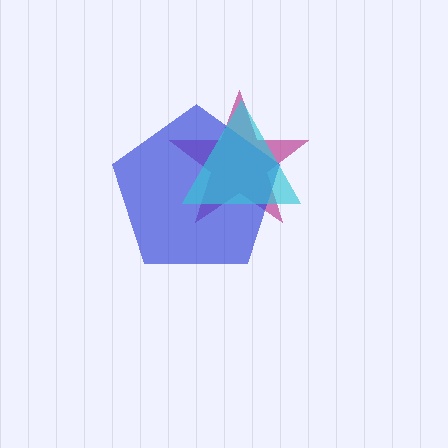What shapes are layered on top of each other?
The layered shapes are: a magenta star, a blue pentagon, a cyan triangle.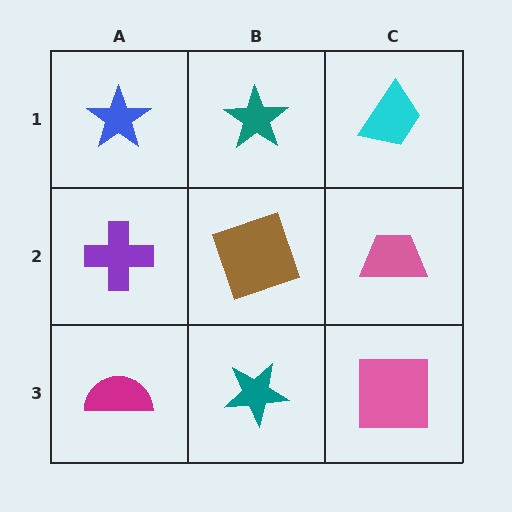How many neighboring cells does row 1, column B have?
3.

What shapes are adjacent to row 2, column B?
A teal star (row 1, column B), a teal star (row 3, column B), a purple cross (row 2, column A), a pink trapezoid (row 2, column C).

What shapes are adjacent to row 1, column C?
A pink trapezoid (row 2, column C), a teal star (row 1, column B).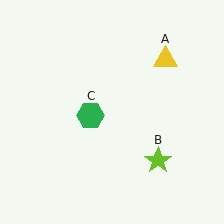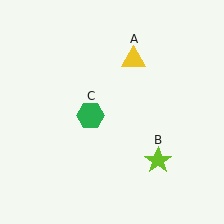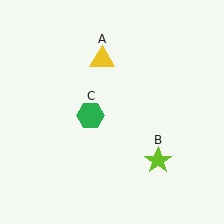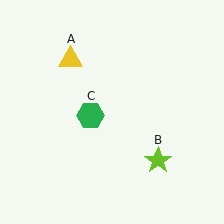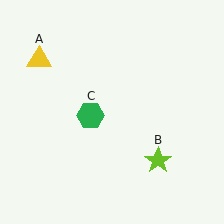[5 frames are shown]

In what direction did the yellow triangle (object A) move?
The yellow triangle (object A) moved left.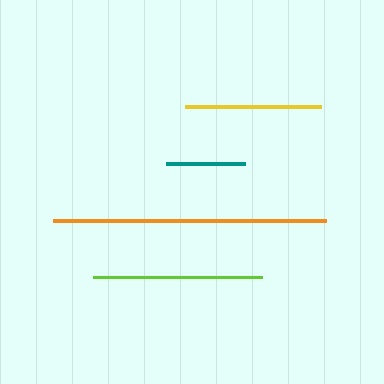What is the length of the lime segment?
The lime segment is approximately 169 pixels long.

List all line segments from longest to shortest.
From longest to shortest: orange, lime, yellow, teal.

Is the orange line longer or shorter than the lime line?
The orange line is longer than the lime line.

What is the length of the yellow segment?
The yellow segment is approximately 136 pixels long.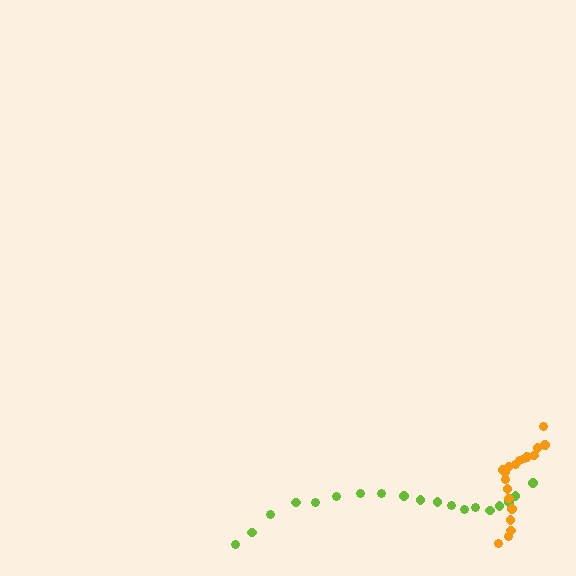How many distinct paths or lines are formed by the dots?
There are 2 distinct paths.